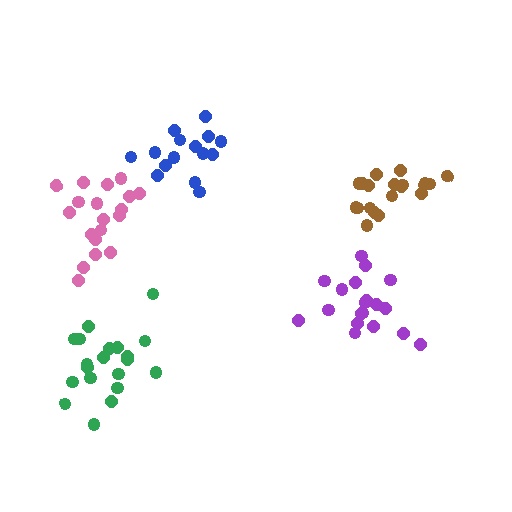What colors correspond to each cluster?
The clusters are colored: brown, pink, green, purple, blue.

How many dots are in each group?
Group 1: 20 dots, Group 2: 19 dots, Group 3: 20 dots, Group 4: 19 dots, Group 5: 15 dots (93 total).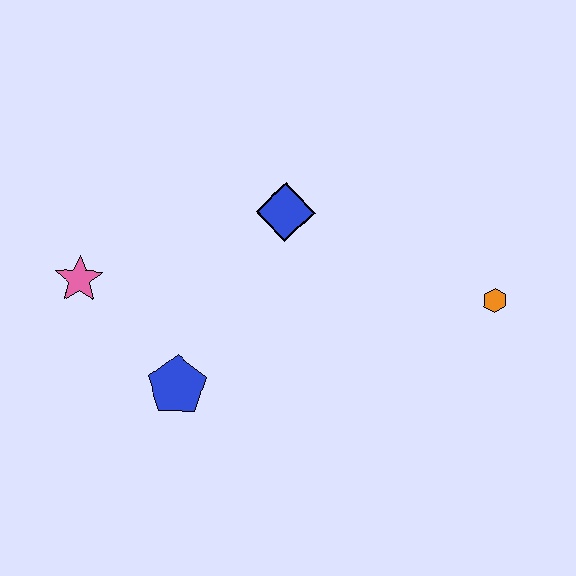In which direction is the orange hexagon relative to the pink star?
The orange hexagon is to the right of the pink star.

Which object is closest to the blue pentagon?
The pink star is closest to the blue pentagon.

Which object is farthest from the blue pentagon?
The orange hexagon is farthest from the blue pentagon.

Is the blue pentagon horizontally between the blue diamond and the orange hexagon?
No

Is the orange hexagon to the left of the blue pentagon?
No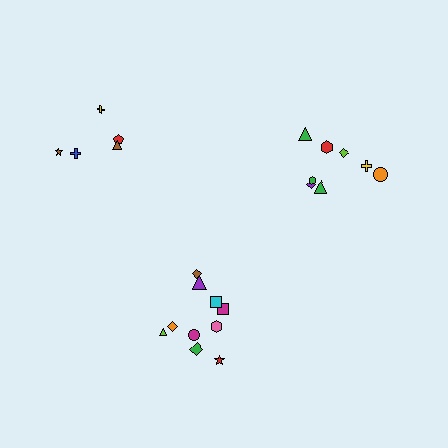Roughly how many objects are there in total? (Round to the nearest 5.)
Roughly 25 objects in total.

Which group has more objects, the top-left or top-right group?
The top-right group.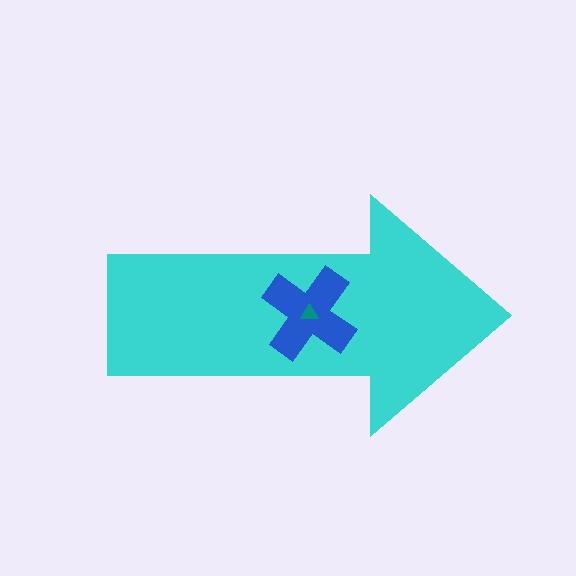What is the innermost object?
The teal triangle.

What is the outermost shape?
The cyan arrow.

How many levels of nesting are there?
3.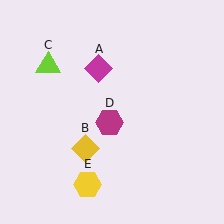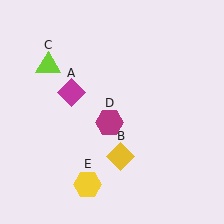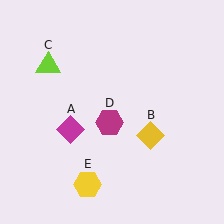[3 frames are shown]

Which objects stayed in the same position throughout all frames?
Lime triangle (object C) and magenta hexagon (object D) and yellow hexagon (object E) remained stationary.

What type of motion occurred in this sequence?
The magenta diamond (object A), yellow diamond (object B) rotated counterclockwise around the center of the scene.